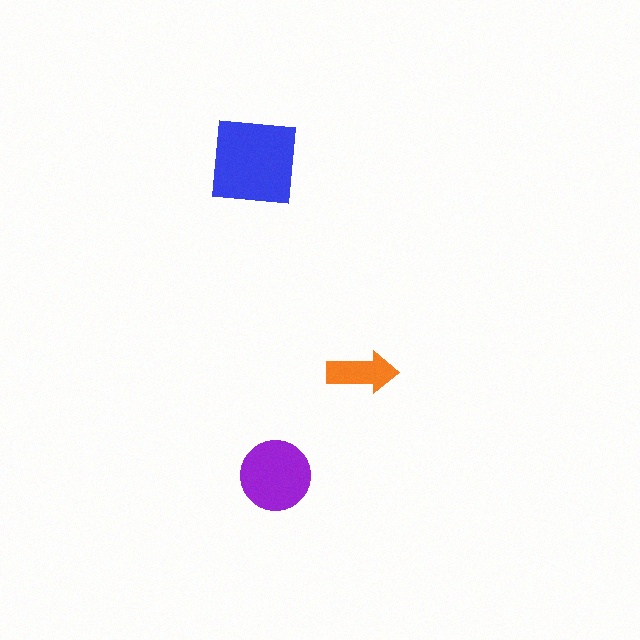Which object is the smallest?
The orange arrow.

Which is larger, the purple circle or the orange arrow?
The purple circle.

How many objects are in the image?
There are 3 objects in the image.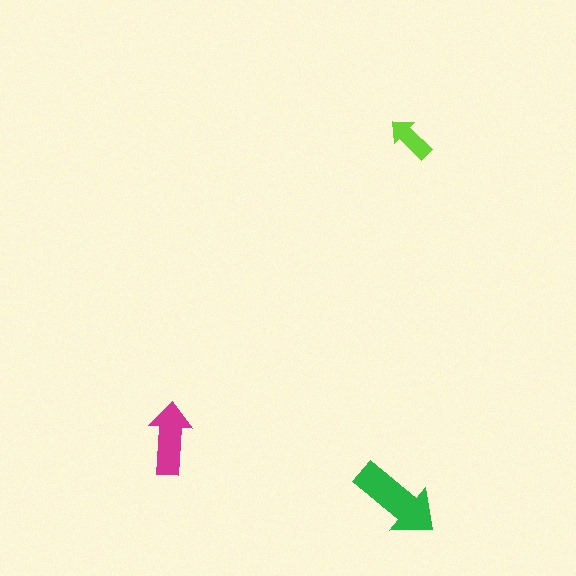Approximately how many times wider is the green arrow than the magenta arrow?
About 1.5 times wider.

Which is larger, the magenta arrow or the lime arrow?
The magenta one.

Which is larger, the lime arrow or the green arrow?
The green one.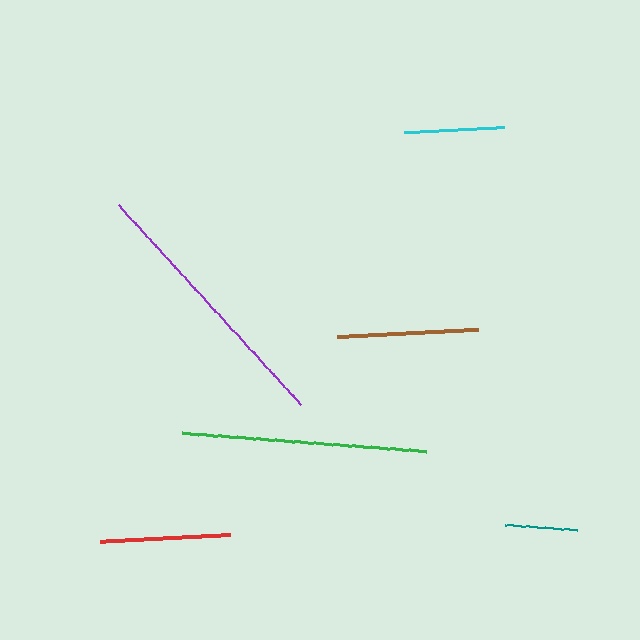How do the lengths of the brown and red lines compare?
The brown and red lines are approximately the same length.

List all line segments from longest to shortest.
From longest to shortest: purple, green, brown, red, cyan, teal.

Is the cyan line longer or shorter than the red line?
The red line is longer than the cyan line.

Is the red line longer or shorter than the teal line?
The red line is longer than the teal line.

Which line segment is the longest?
The purple line is the longest at approximately 271 pixels.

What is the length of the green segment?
The green segment is approximately 245 pixels long.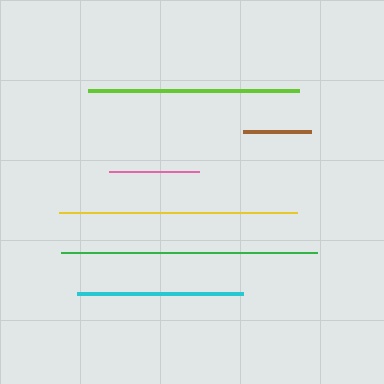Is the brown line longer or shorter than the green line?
The green line is longer than the brown line.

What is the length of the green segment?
The green segment is approximately 256 pixels long.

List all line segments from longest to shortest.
From longest to shortest: green, yellow, lime, cyan, pink, brown.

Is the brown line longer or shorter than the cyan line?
The cyan line is longer than the brown line.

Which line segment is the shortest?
The brown line is the shortest at approximately 67 pixels.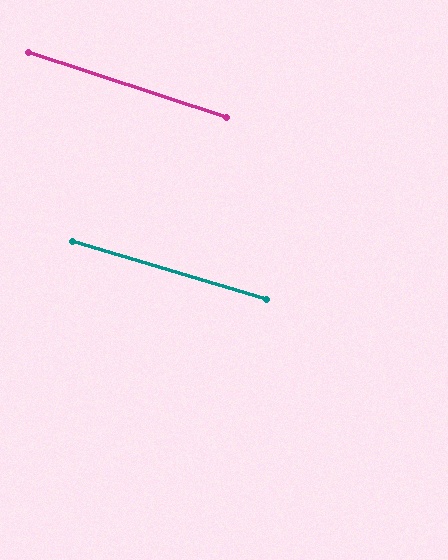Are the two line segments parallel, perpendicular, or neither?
Parallel — their directions differ by only 1.8°.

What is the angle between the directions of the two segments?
Approximately 2 degrees.